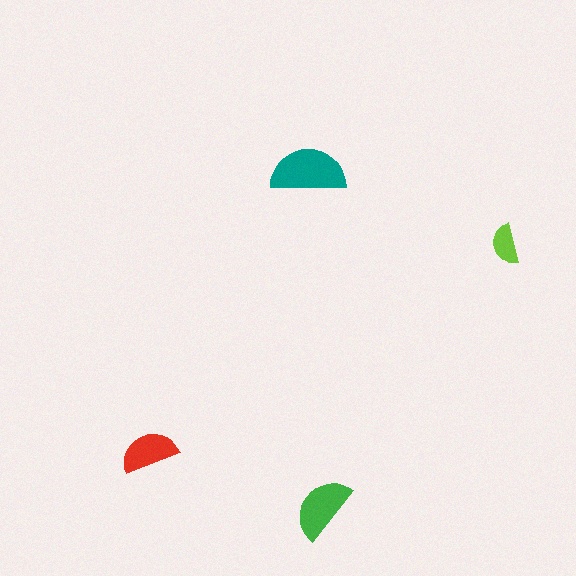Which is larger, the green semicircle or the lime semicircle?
The green one.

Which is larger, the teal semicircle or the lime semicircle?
The teal one.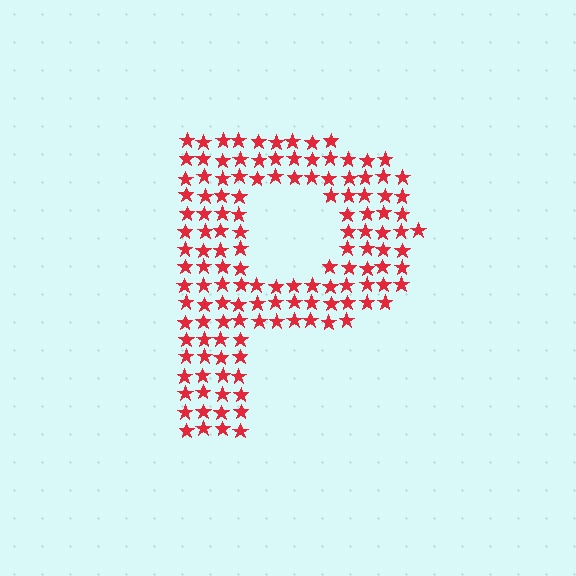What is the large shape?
The large shape is the letter P.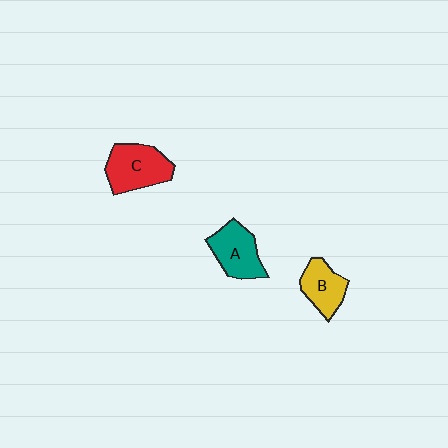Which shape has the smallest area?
Shape B (yellow).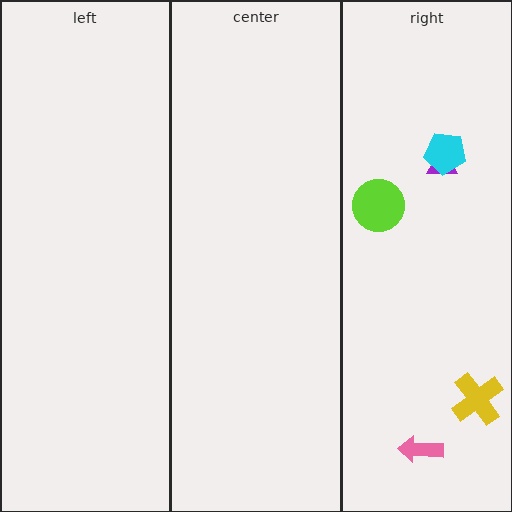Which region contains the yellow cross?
The right region.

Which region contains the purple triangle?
The right region.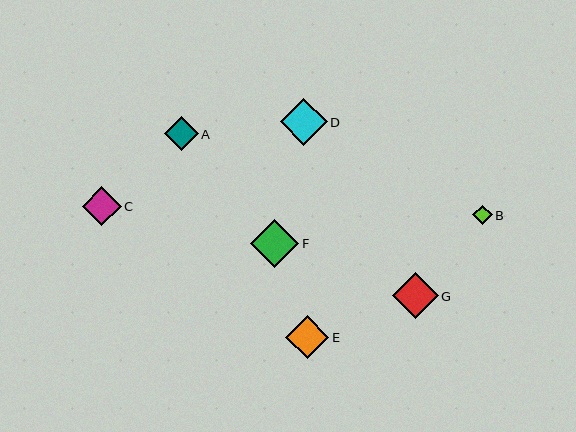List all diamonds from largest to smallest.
From largest to smallest: F, D, G, E, C, A, B.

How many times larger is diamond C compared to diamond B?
Diamond C is approximately 2.0 times the size of diamond B.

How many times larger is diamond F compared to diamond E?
Diamond F is approximately 1.1 times the size of diamond E.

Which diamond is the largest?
Diamond F is the largest with a size of approximately 48 pixels.